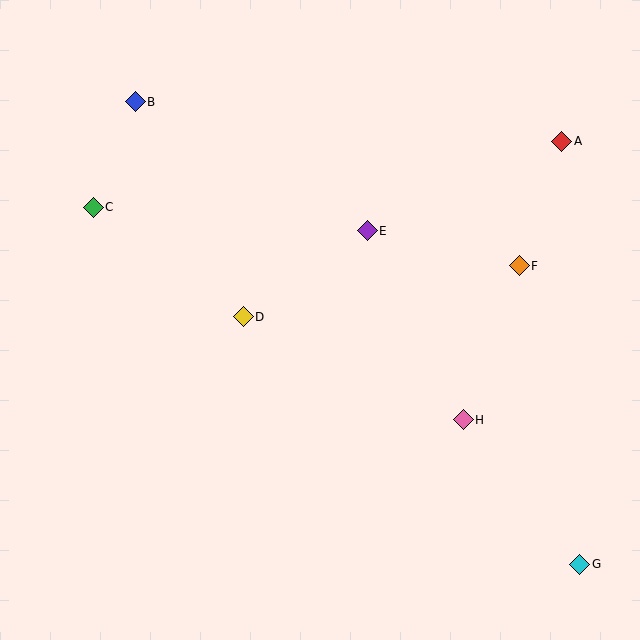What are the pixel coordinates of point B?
Point B is at (135, 102).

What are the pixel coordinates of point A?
Point A is at (562, 141).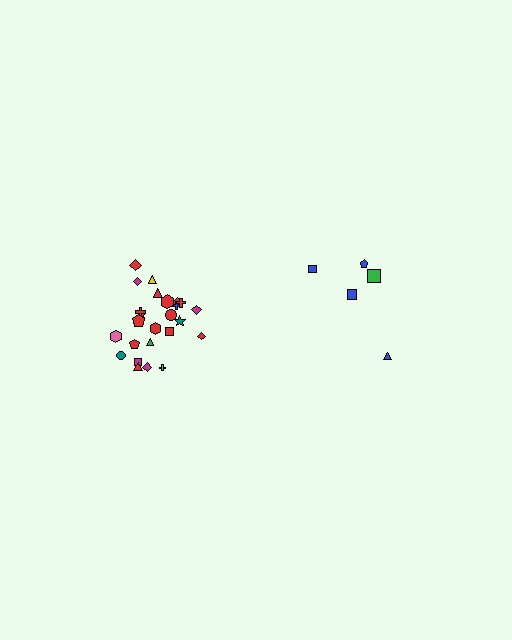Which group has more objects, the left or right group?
The left group.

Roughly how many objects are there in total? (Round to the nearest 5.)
Roughly 30 objects in total.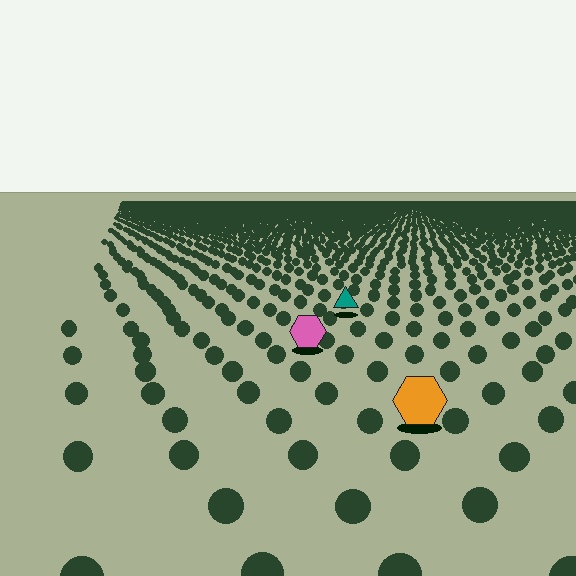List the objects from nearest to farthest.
From nearest to farthest: the orange hexagon, the pink hexagon, the teal triangle.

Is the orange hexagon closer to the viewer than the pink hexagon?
Yes. The orange hexagon is closer — you can tell from the texture gradient: the ground texture is coarser near it.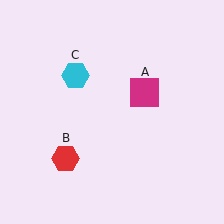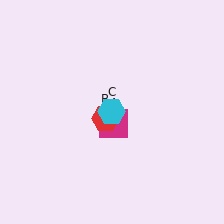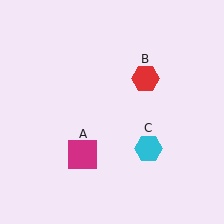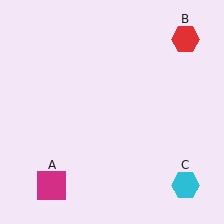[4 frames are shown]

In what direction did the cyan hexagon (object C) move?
The cyan hexagon (object C) moved down and to the right.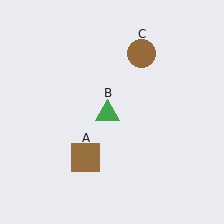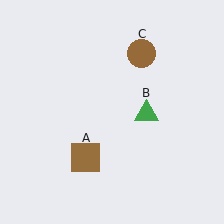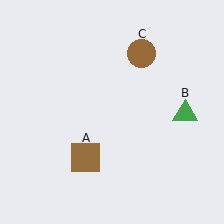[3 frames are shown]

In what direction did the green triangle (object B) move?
The green triangle (object B) moved right.